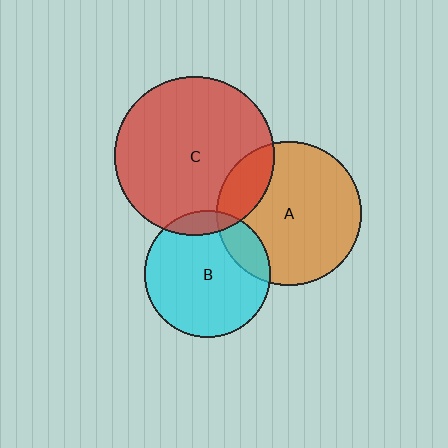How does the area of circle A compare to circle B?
Approximately 1.3 times.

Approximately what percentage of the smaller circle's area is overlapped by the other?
Approximately 15%.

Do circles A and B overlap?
Yes.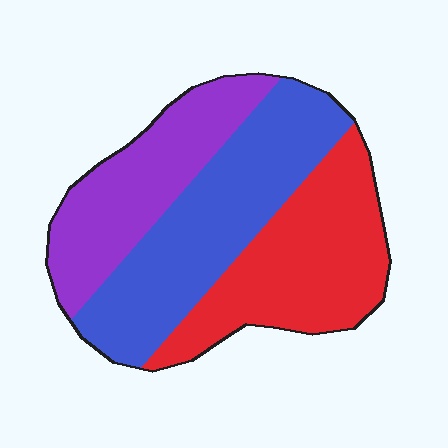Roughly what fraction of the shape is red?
Red covers 34% of the shape.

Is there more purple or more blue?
Blue.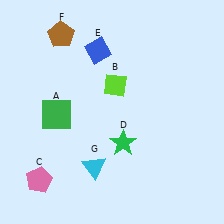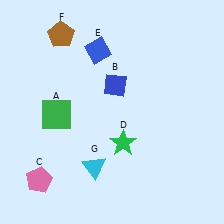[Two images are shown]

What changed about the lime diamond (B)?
In Image 1, B is lime. In Image 2, it changed to blue.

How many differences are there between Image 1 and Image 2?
There is 1 difference between the two images.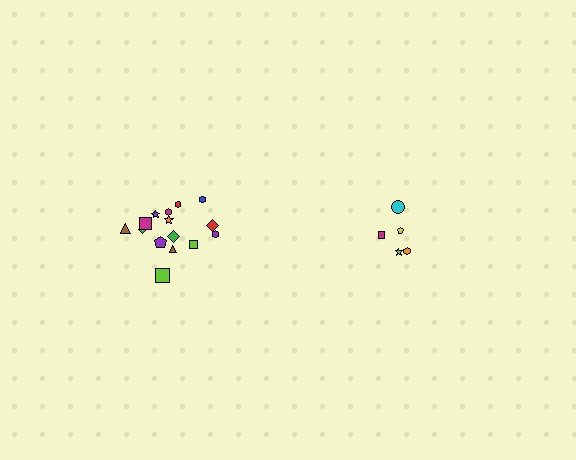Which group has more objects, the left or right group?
The left group.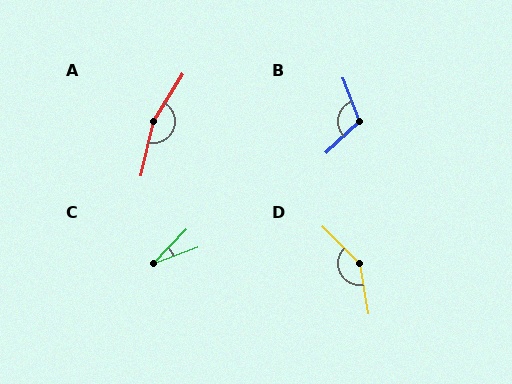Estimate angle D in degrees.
Approximately 145 degrees.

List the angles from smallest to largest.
C (26°), B (111°), D (145°), A (160°).